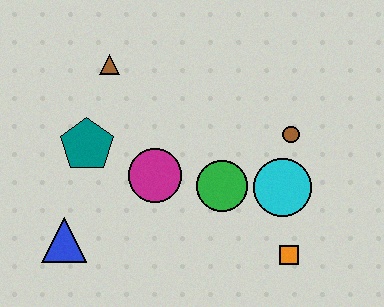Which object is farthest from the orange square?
The brown triangle is farthest from the orange square.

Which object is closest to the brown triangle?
The teal pentagon is closest to the brown triangle.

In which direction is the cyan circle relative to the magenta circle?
The cyan circle is to the right of the magenta circle.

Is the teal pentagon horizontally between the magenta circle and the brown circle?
No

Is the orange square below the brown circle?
Yes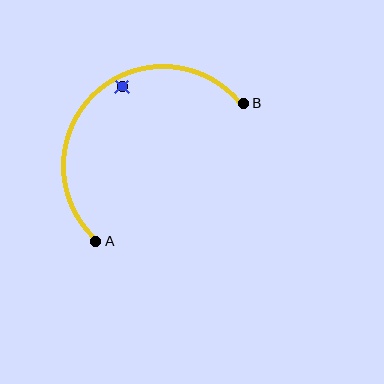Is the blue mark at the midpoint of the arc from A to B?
No — the blue mark does not lie on the arc at all. It sits slightly inside the curve.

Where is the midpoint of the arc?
The arc midpoint is the point on the curve farthest from the straight line joining A and B. It sits above and to the left of that line.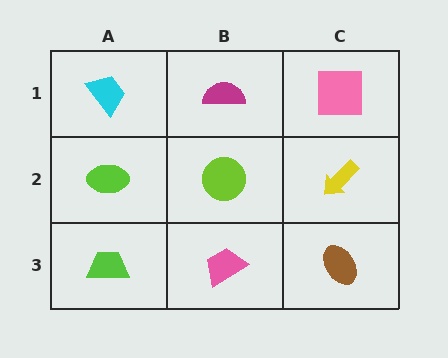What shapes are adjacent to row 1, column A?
A lime ellipse (row 2, column A), a magenta semicircle (row 1, column B).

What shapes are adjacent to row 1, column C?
A yellow arrow (row 2, column C), a magenta semicircle (row 1, column B).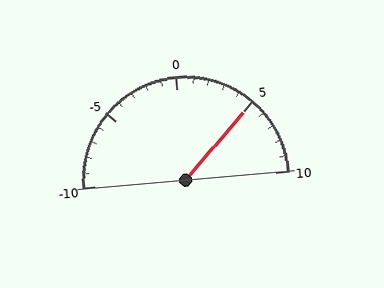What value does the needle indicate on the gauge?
The needle indicates approximately 5.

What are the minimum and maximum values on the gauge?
The gauge ranges from -10 to 10.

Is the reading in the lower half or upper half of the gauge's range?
The reading is in the upper half of the range (-10 to 10).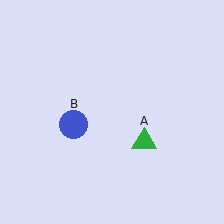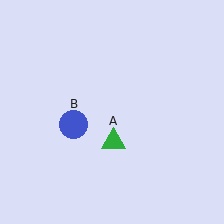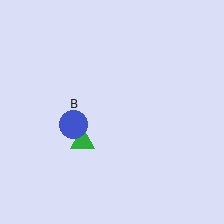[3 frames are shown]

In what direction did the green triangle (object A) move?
The green triangle (object A) moved left.